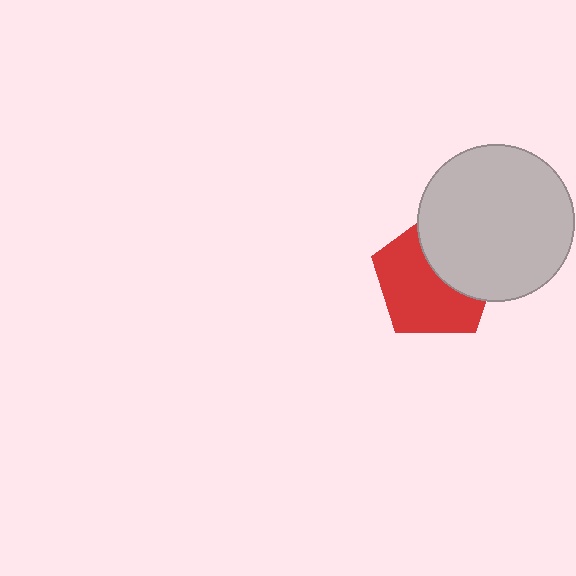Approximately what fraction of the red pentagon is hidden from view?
Roughly 40% of the red pentagon is hidden behind the light gray circle.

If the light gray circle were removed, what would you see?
You would see the complete red pentagon.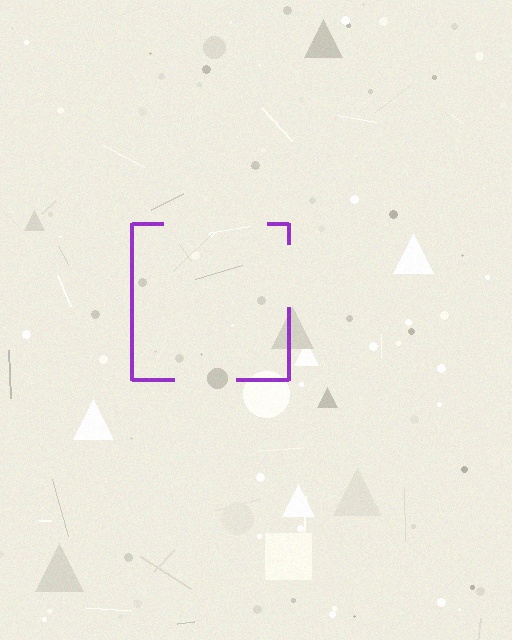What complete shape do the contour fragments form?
The contour fragments form a square.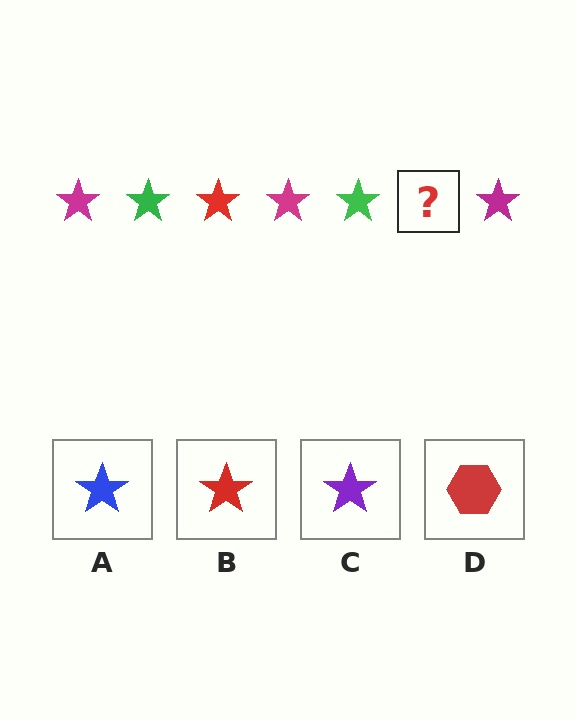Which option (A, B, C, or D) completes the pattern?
B.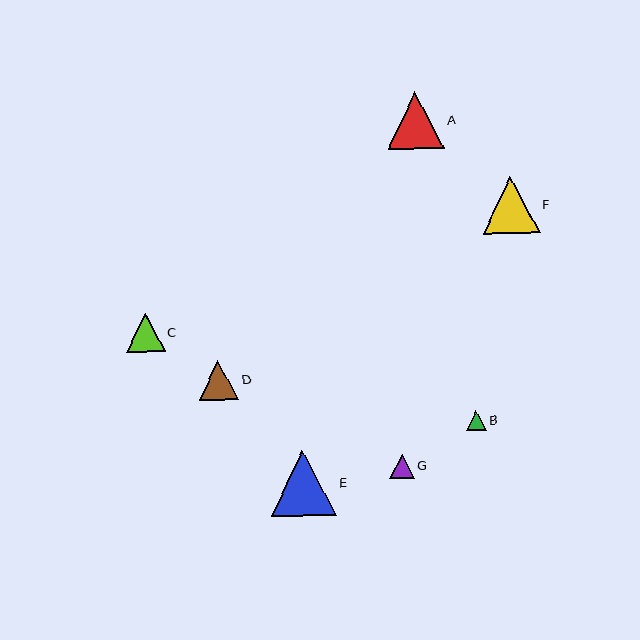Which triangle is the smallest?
Triangle B is the smallest with a size of approximately 20 pixels.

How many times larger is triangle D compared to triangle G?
Triangle D is approximately 1.6 times the size of triangle G.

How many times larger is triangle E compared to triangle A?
Triangle E is approximately 1.2 times the size of triangle A.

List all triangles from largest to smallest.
From largest to smallest: E, F, A, D, C, G, B.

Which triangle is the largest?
Triangle E is the largest with a size of approximately 65 pixels.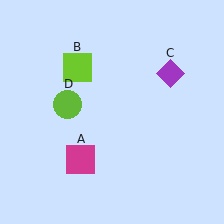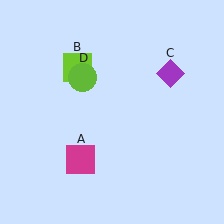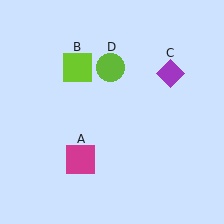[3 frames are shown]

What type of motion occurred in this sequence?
The lime circle (object D) rotated clockwise around the center of the scene.